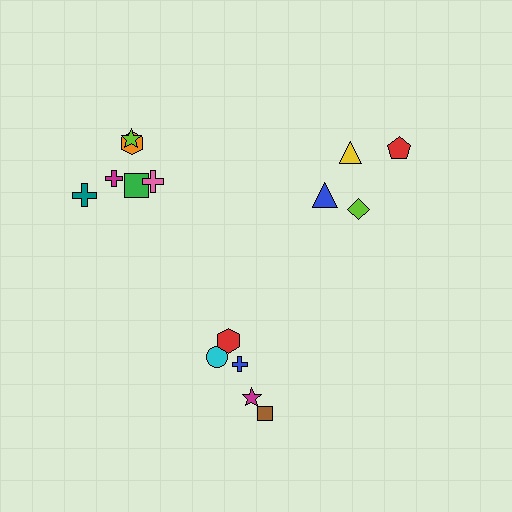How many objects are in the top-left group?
There are 6 objects.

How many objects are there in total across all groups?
There are 15 objects.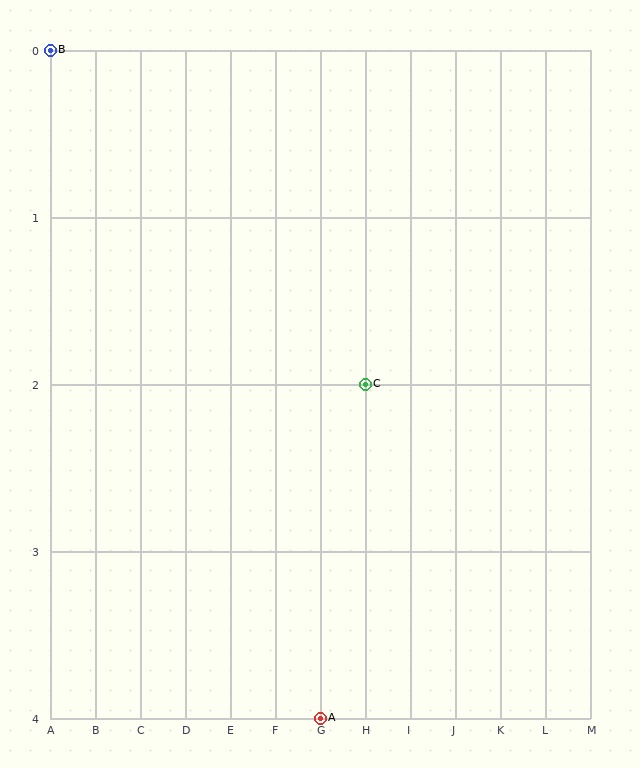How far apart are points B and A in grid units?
Points B and A are 6 columns and 4 rows apart (about 7.2 grid units diagonally).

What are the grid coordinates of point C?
Point C is at grid coordinates (H, 2).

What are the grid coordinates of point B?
Point B is at grid coordinates (A, 0).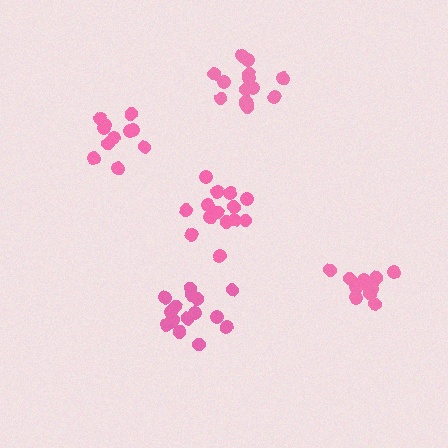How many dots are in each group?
Group 1: 11 dots, Group 2: 15 dots, Group 3: 16 dots, Group 4: 14 dots, Group 5: 13 dots (69 total).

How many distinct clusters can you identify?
There are 5 distinct clusters.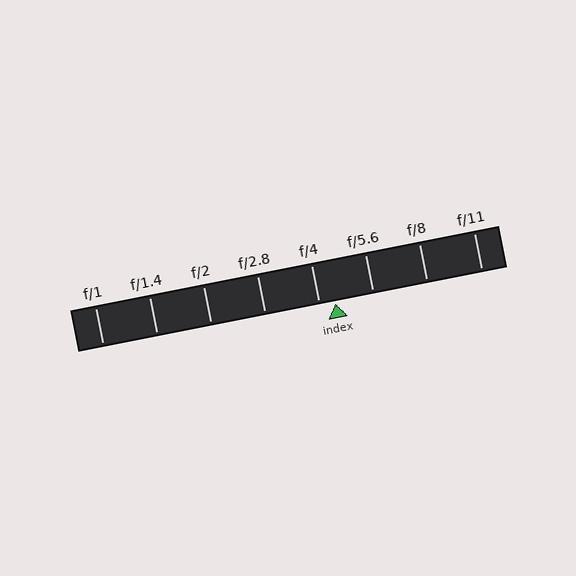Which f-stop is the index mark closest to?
The index mark is closest to f/4.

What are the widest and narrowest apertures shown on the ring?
The widest aperture shown is f/1 and the narrowest is f/11.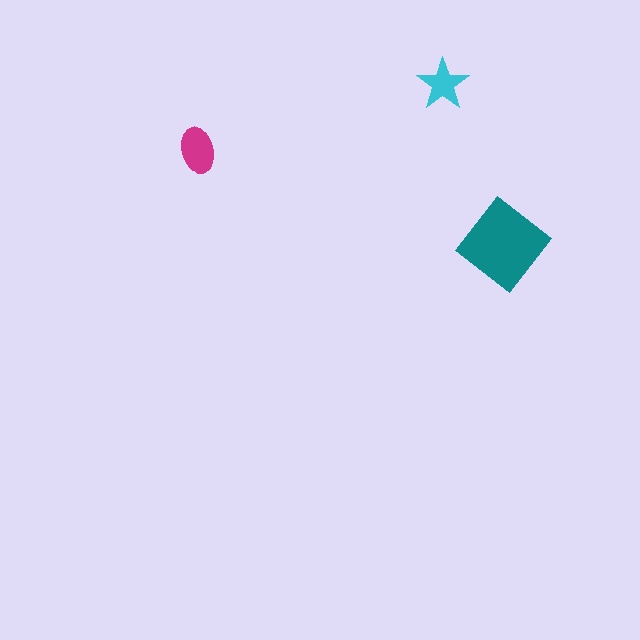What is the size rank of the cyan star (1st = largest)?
3rd.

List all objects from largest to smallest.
The teal diamond, the magenta ellipse, the cyan star.